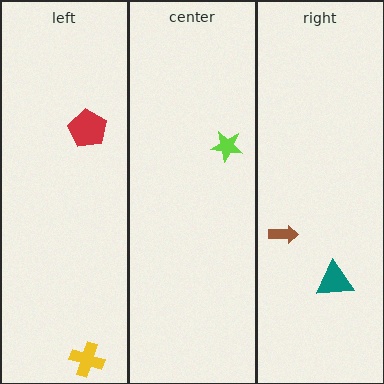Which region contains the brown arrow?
The right region.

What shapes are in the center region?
The lime star.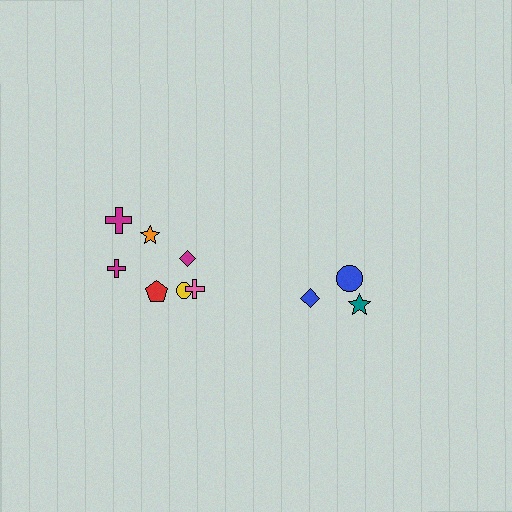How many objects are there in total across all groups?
There are 10 objects.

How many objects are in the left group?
There are 7 objects.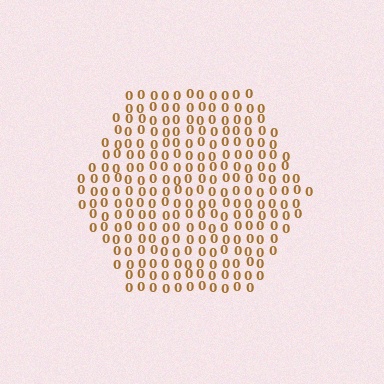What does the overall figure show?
The overall figure shows a hexagon.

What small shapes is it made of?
It is made of small digit 0's.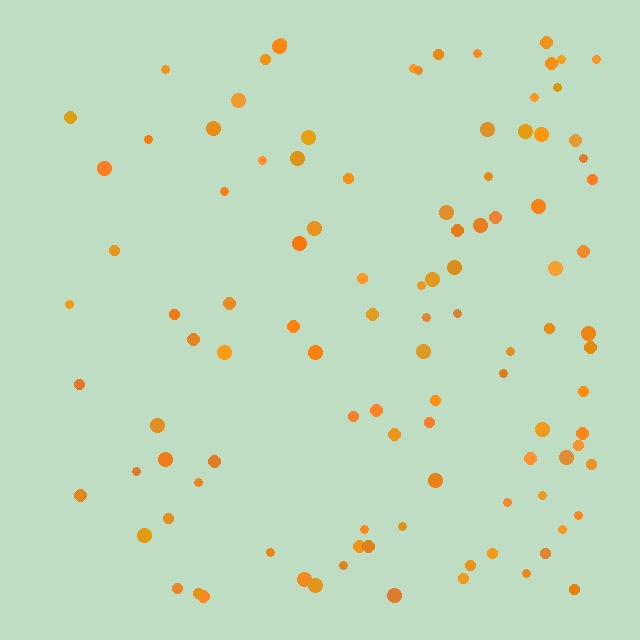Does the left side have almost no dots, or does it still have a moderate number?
Still a moderate number, just noticeably fewer than the right.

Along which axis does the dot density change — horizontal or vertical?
Horizontal.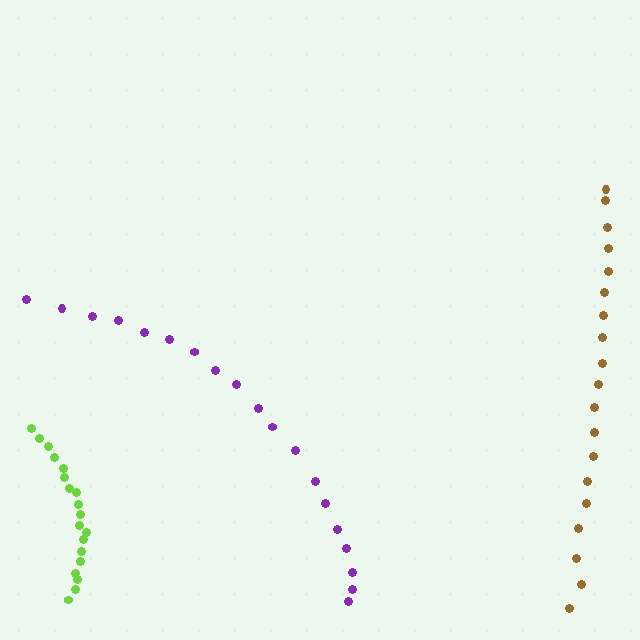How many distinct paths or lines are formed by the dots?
There are 3 distinct paths.